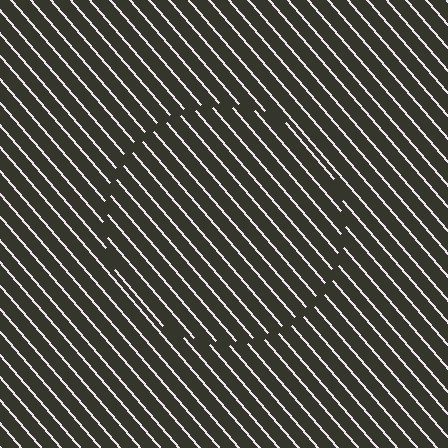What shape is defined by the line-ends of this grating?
An illusory circle. The interior of the shape contains the same grating, shifted by half a period — the contour is defined by the phase discontinuity where line-ends from the inner and outer gratings abut.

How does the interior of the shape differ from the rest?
The interior of the shape contains the same grating, shifted by half a period — the contour is defined by the phase discontinuity where line-ends from the inner and outer gratings abut.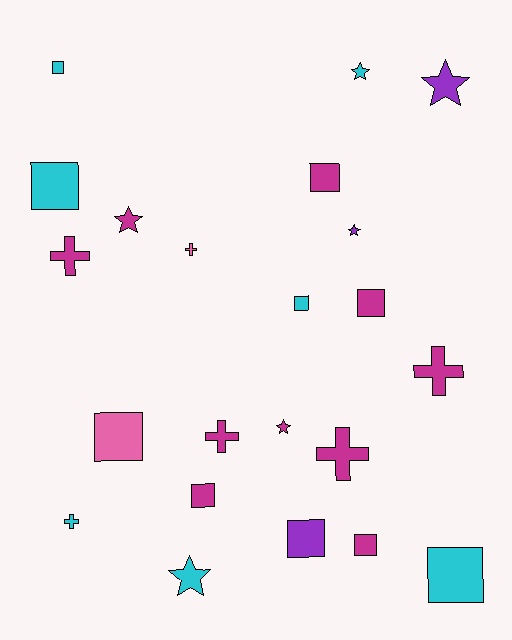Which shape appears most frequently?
Square, with 10 objects.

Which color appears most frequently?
Magenta, with 10 objects.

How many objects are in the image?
There are 22 objects.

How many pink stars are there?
There are no pink stars.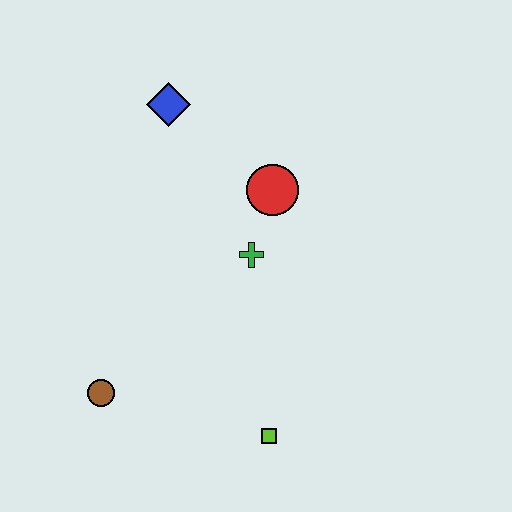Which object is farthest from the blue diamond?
The lime square is farthest from the blue diamond.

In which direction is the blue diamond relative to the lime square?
The blue diamond is above the lime square.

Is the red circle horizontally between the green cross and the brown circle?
No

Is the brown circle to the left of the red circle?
Yes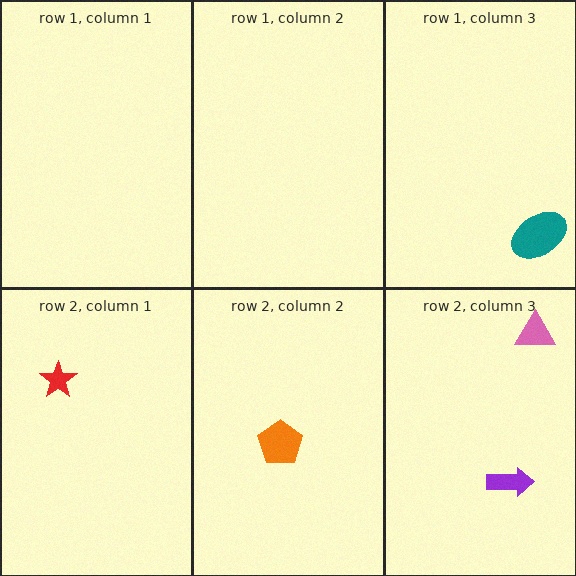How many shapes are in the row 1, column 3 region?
1.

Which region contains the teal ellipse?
The row 1, column 3 region.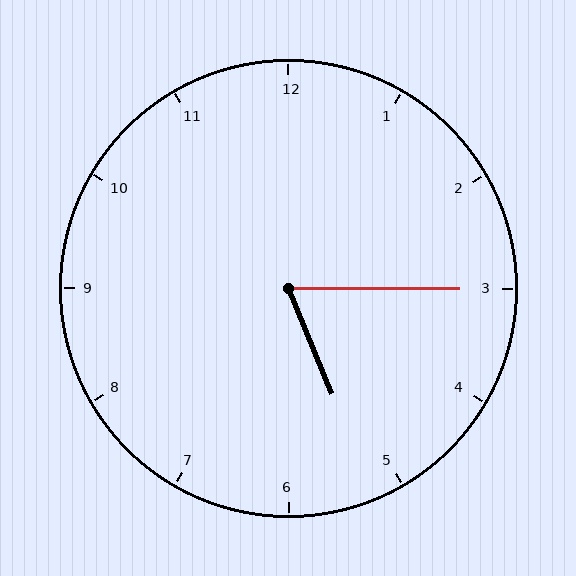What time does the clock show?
5:15.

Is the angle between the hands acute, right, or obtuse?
It is acute.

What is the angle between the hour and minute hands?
Approximately 68 degrees.